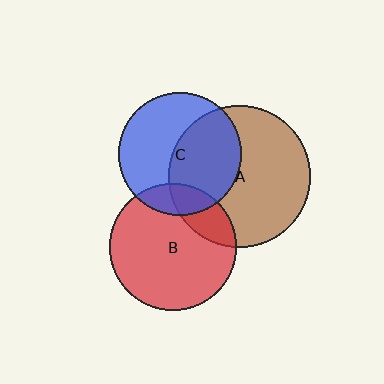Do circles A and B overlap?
Yes.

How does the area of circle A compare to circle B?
Approximately 1.3 times.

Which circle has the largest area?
Circle A (brown).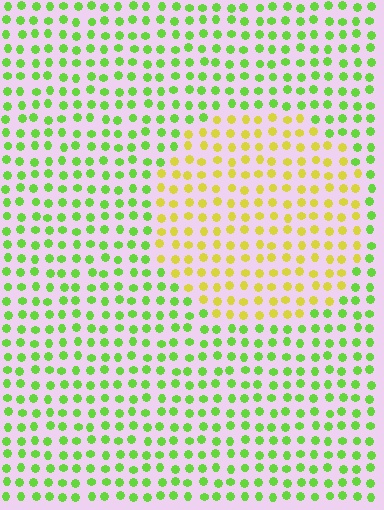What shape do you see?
I see a circle.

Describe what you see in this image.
The image is filled with small lime elements in a uniform arrangement. A circle-shaped region is visible where the elements are tinted to a slightly different hue, forming a subtle color boundary.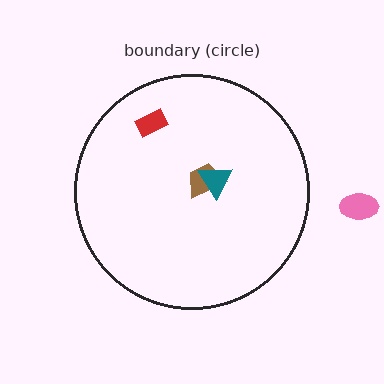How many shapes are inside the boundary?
3 inside, 1 outside.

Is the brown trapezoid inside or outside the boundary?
Inside.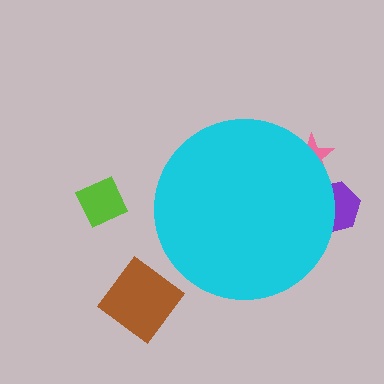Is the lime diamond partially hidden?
No, the lime diamond is fully visible.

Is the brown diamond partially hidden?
No, the brown diamond is fully visible.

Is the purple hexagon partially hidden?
Yes, the purple hexagon is partially hidden behind the cyan circle.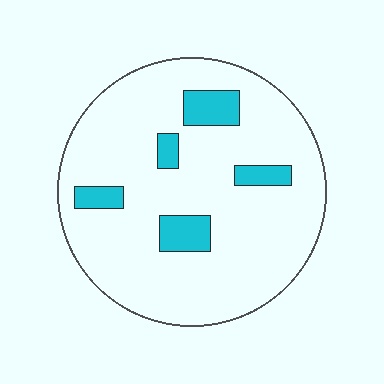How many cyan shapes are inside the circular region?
5.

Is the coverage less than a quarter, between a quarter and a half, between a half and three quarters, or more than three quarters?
Less than a quarter.